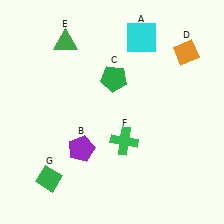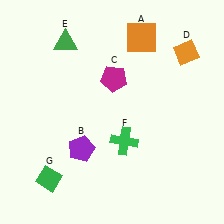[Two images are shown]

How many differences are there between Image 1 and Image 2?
There are 2 differences between the two images.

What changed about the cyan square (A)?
In Image 1, A is cyan. In Image 2, it changed to orange.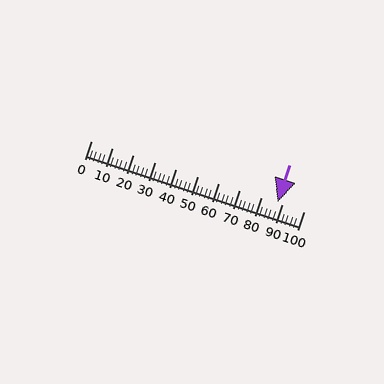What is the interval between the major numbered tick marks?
The major tick marks are spaced 10 units apart.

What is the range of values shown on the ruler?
The ruler shows values from 0 to 100.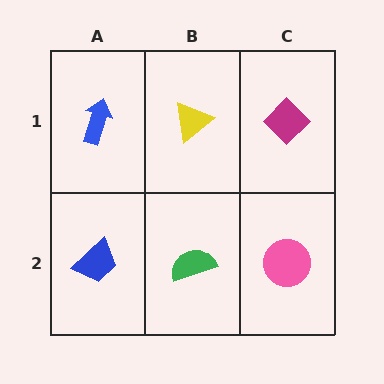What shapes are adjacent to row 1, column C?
A pink circle (row 2, column C), a yellow triangle (row 1, column B).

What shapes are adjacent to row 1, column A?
A blue trapezoid (row 2, column A), a yellow triangle (row 1, column B).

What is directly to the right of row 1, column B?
A magenta diamond.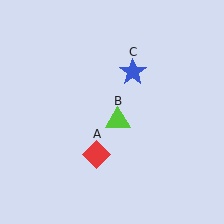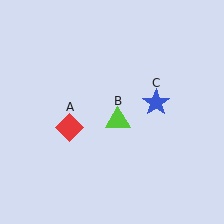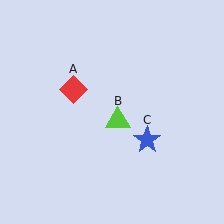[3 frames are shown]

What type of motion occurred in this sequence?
The red diamond (object A), blue star (object C) rotated clockwise around the center of the scene.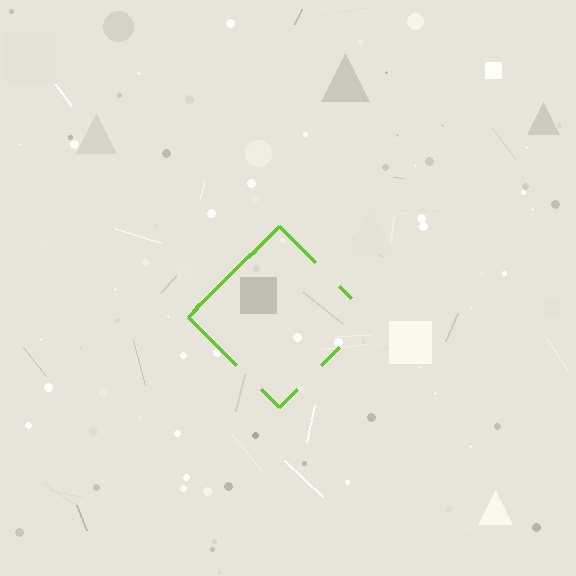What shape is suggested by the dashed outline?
The dashed outline suggests a diamond.